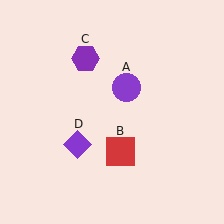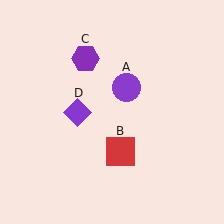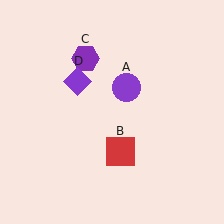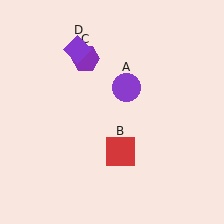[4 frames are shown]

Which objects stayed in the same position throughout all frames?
Purple circle (object A) and red square (object B) and purple hexagon (object C) remained stationary.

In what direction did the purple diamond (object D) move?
The purple diamond (object D) moved up.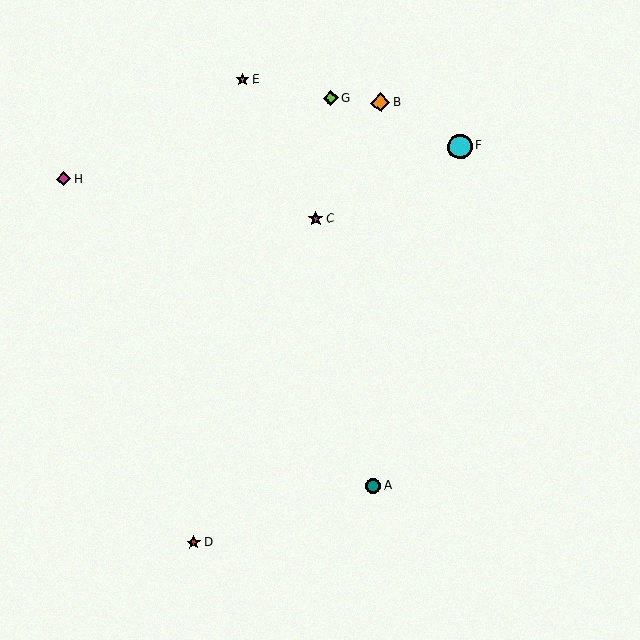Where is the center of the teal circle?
The center of the teal circle is at (373, 486).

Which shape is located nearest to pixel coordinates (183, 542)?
The red star (labeled D) at (194, 543) is nearest to that location.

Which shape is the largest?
The cyan circle (labeled F) is the largest.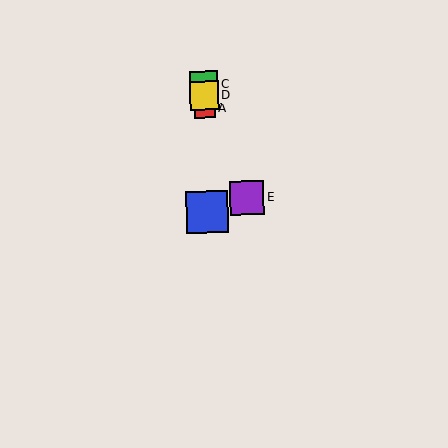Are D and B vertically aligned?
Yes, both are at x≈204.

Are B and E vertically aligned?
No, B is at x≈207 and E is at x≈247.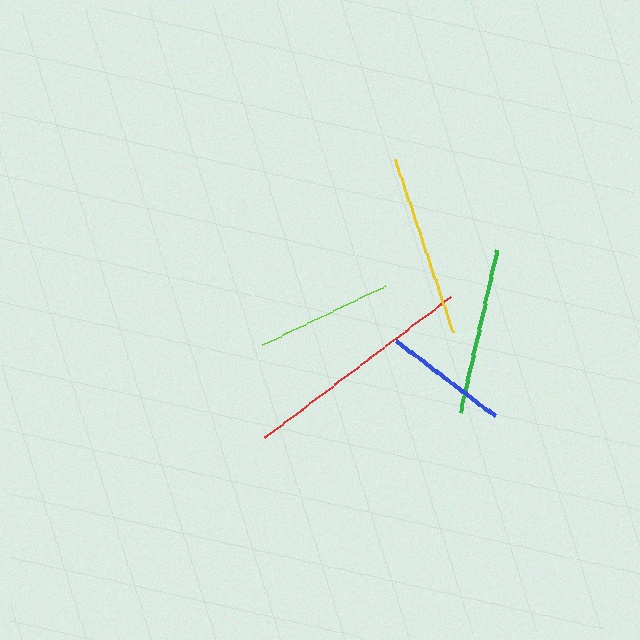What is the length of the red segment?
The red segment is approximately 234 pixels long.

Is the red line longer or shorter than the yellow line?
The red line is longer than the yellow line.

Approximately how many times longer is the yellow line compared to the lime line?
The yellow line is approximately 1.3 times the length of the lime line.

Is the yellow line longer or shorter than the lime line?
The yellow line is longer than the lime line.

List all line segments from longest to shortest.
From longest to shortest: red, yellow, green, lime, blue.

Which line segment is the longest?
The red line is the longest at approximately 234 pixels.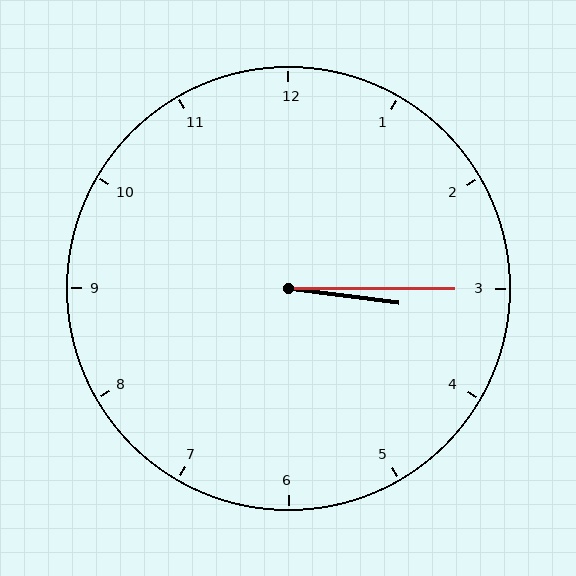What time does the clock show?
3:15.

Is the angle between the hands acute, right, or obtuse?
It is acute.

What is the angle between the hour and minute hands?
Approximately 8 degrees.